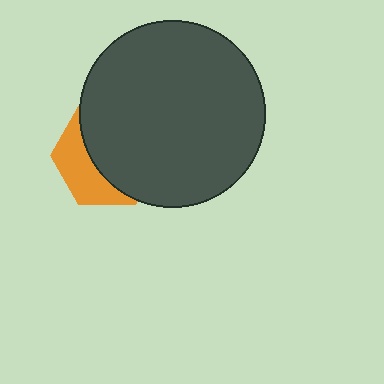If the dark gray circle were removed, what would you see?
You would see the complete orange hexagon.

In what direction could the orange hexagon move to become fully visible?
The orange hexagon could move left. That would shift it out from behind the dark gray circle entirely.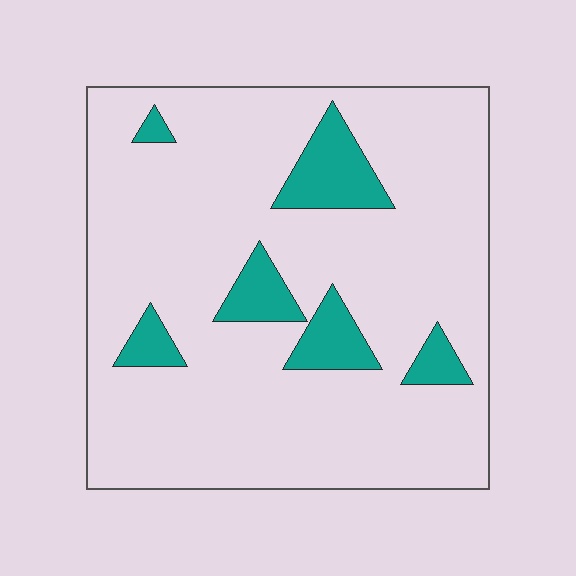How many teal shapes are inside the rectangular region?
6.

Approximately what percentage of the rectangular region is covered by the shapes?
Approximately 15%.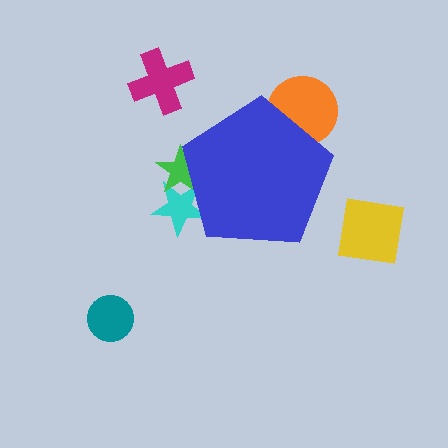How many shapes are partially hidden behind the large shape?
3 shapes are partially hidden.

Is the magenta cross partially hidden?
No, the magenta cross is fully visible.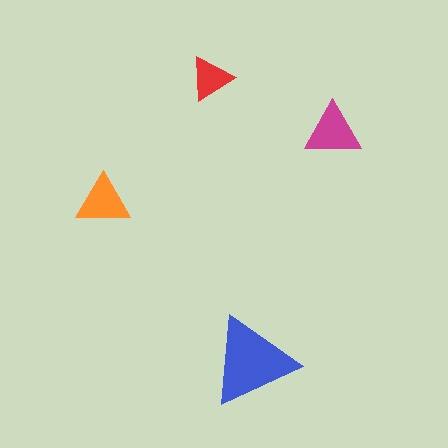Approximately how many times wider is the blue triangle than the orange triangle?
About 1.5 times wider.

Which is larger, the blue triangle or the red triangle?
The blue one.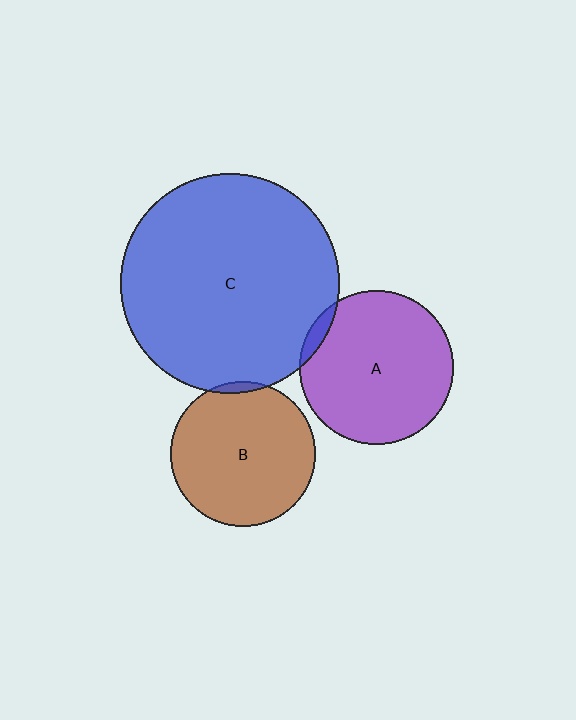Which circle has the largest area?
Circle C (blue).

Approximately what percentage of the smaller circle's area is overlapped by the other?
Approximately 5%.